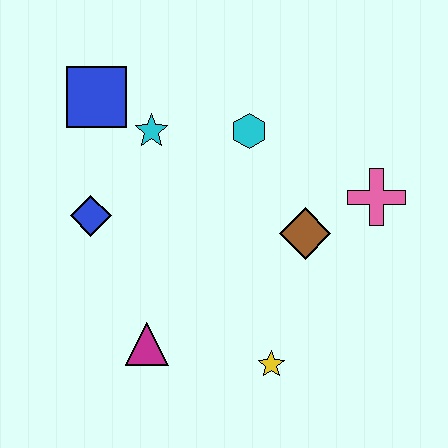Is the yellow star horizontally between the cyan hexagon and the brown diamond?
Yes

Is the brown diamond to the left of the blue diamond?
No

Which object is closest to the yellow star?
The magenta triangle is closest to the yellow star.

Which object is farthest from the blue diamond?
The pink cross is farthest from the blue diamond.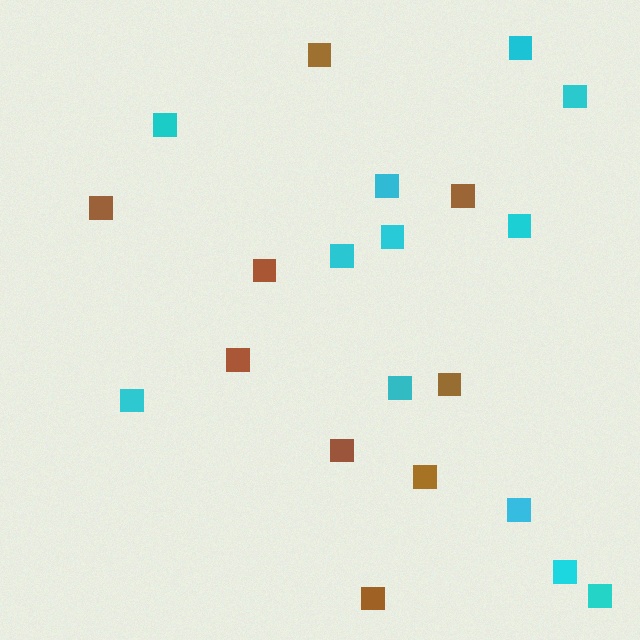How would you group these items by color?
There are 2 groups: one group of brown squares (9) and one group of cyan squares (12).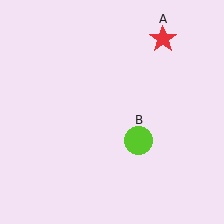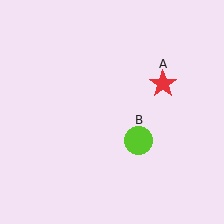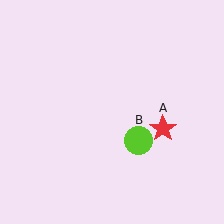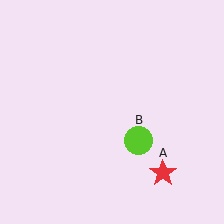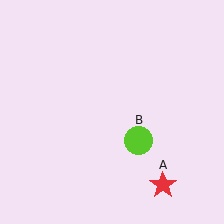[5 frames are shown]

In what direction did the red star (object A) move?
The red star (object A) moved down.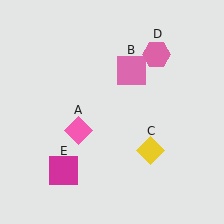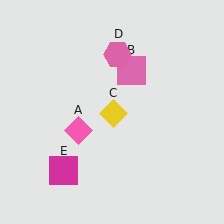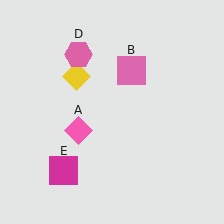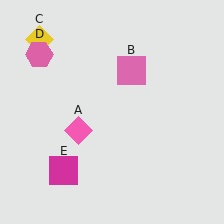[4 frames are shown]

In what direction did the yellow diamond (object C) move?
The yellow diamond (object C) moved up and to the left.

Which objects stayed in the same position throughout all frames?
Pink diamond (object A) and pink square (object B) and magenta square (object E) remained stationary.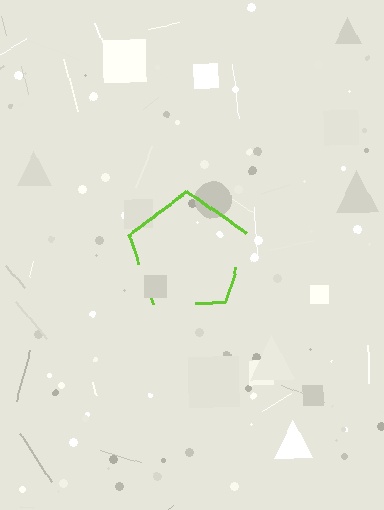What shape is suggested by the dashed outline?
The dashed outline suggests a pentagon.